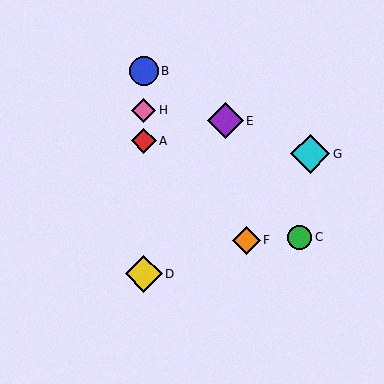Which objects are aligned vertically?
Objects A, B, D, H are aligned vertically.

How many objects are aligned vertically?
4 objects (A, B, D, H) are aligned vertically.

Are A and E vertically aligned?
No, A is at x≈144 and E is at x≈226.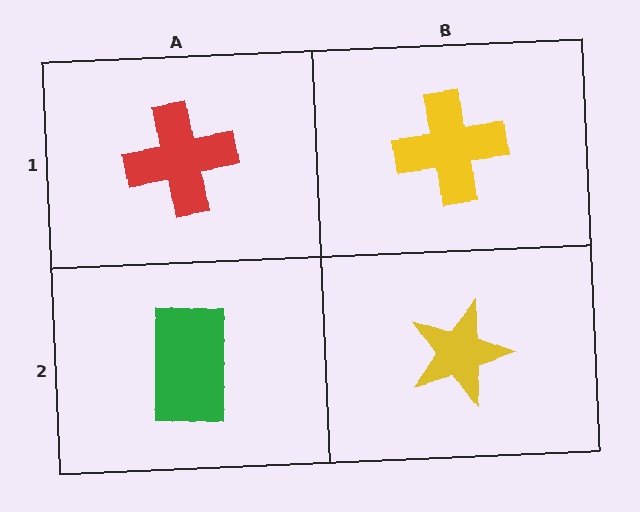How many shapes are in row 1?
2 shapes.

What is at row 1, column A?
A red cross.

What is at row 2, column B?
A yellow star.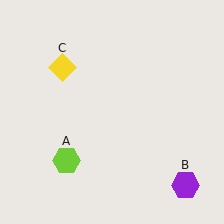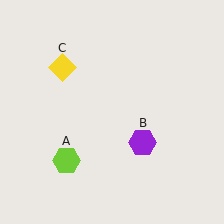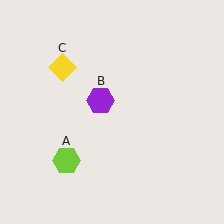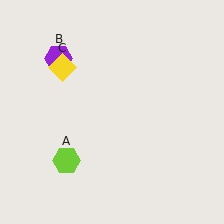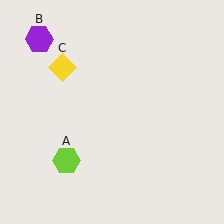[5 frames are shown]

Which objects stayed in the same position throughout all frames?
Lime hexagon (object A) and yellow diamond (object C) remained stationary.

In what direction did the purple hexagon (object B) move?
The purple hexagon (object B) moved up and to the left.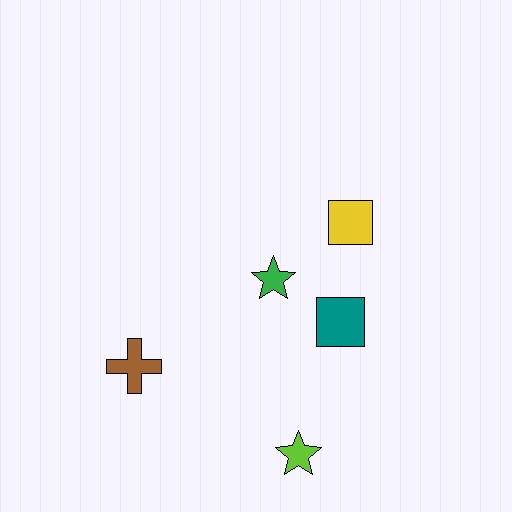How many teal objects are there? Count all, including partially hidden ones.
There is 1 teal object.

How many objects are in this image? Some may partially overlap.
There are 5 objects.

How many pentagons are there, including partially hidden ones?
There are no pentagons.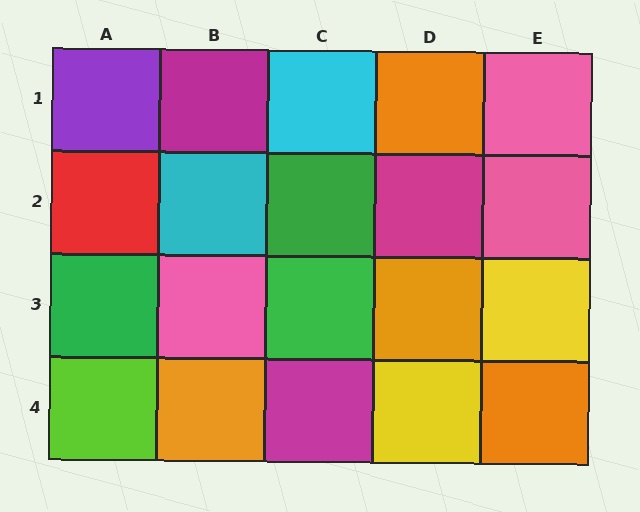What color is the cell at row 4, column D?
Yellow.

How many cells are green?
3 cells are green.